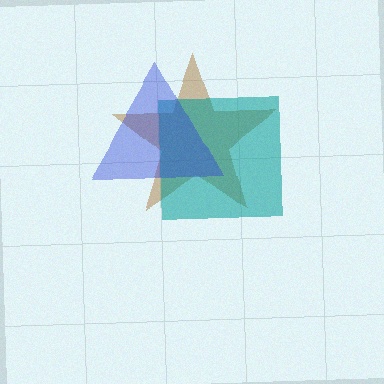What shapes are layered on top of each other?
The layered shapes are: a brown star, a teal square, a blue triangle.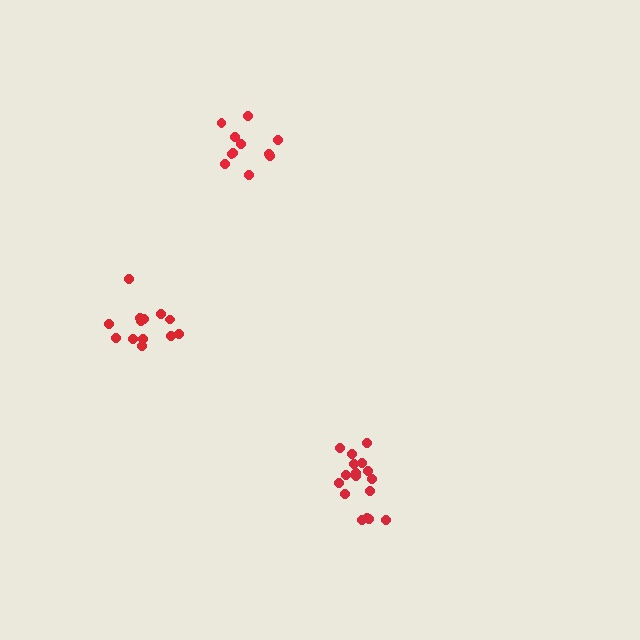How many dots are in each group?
Group 1: 13 dots, Group 2: 11 dots, Group 3: 17 dots (41 total).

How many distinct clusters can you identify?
There are 3 distinct clusters.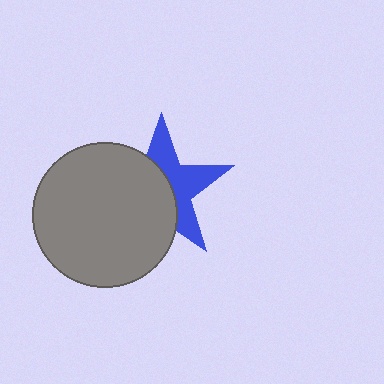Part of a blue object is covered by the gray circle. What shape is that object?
It is a star.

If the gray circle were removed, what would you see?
You would see the complete blue star.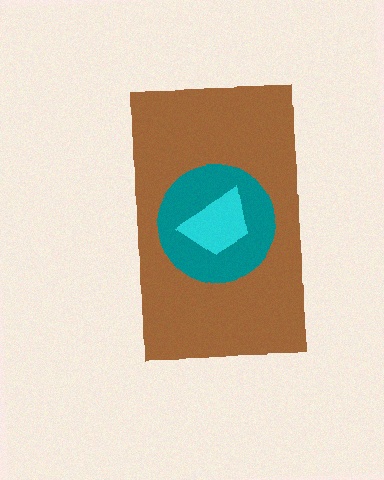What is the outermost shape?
The brown rectangle.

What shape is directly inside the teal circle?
The cyan trapezoid.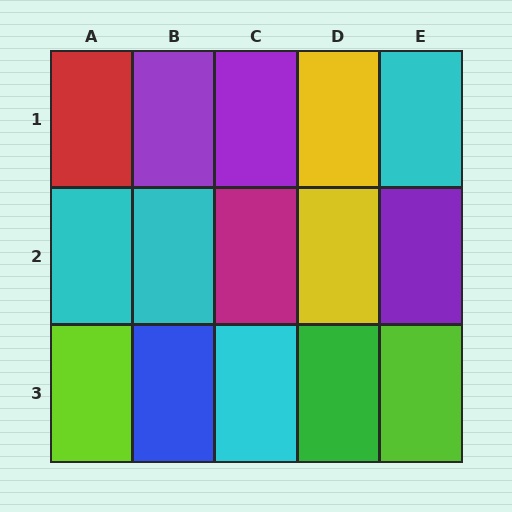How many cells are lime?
2 cells are lime.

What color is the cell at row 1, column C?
Purple.